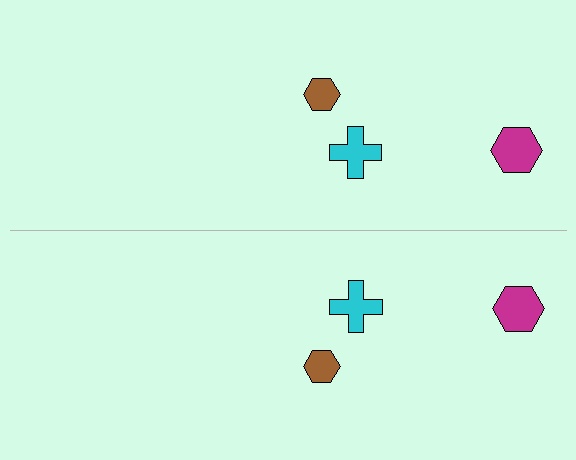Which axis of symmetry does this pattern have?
The pattern has a horizontal axis of symmetry running through the center of the image.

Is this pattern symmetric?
Yes, this pattern has bilateral (reflection) symmetry.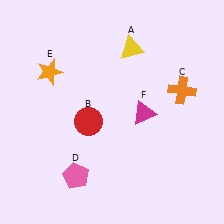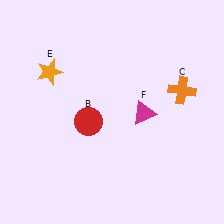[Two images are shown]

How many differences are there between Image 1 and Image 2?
There are 2 differences between the two images.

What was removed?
The pink pentagon (D), the yellow triangle (A) were removed in Image 2.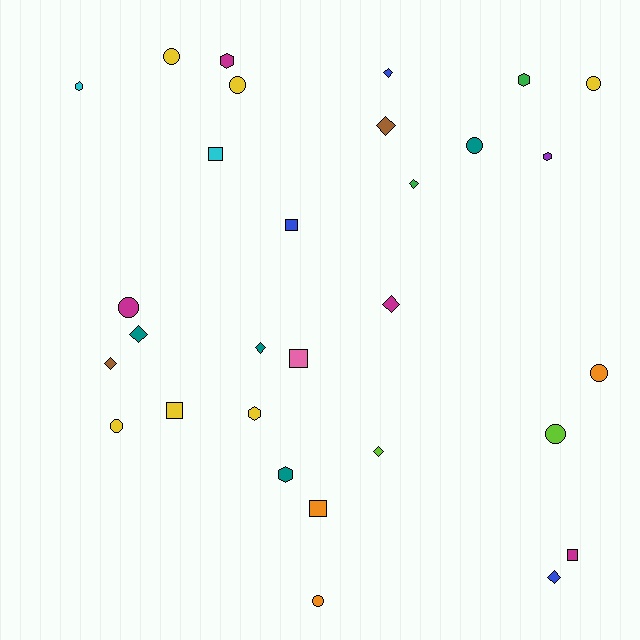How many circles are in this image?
There are 9 circles.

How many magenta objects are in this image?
There are 4 magenta objects.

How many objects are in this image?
There are 30 objects.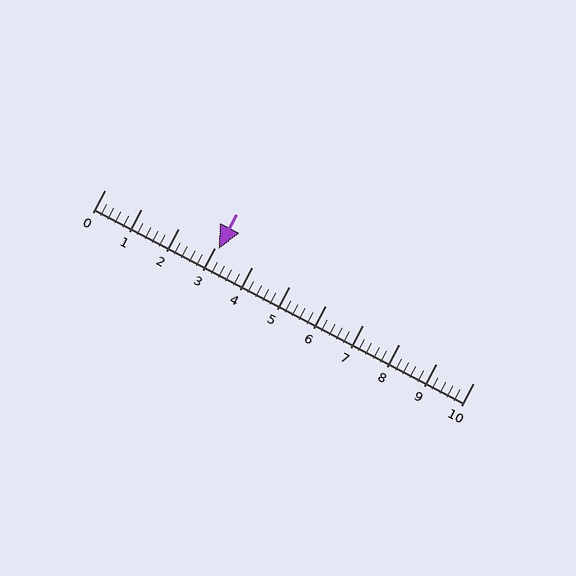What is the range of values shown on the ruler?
The ruler shows values from 0 to 10.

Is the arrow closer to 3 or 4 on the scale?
The arrow is closer to 3.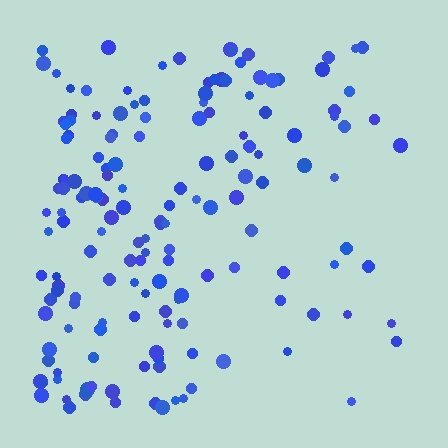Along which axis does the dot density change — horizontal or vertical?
Horizontal.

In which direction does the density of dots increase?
From right to left, with the left side densest.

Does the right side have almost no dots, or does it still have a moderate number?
Still a moderate number, just noticeably fewer than the left.